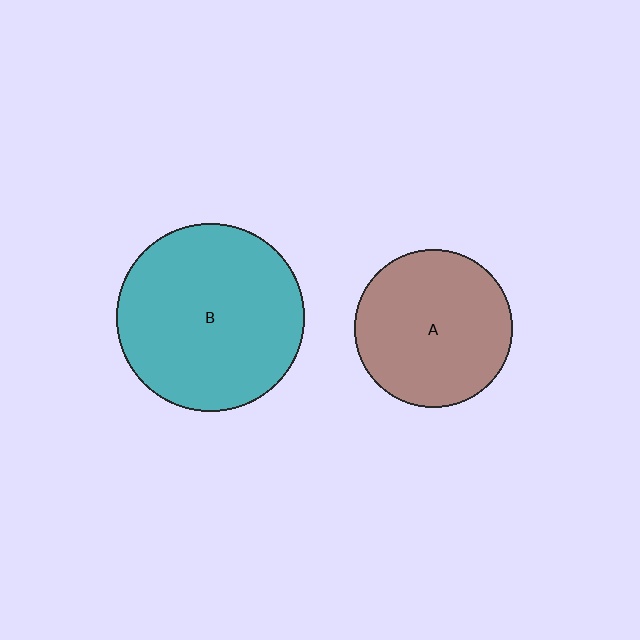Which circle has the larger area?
Circle B (teal).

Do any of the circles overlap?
No, none of the circles overlap.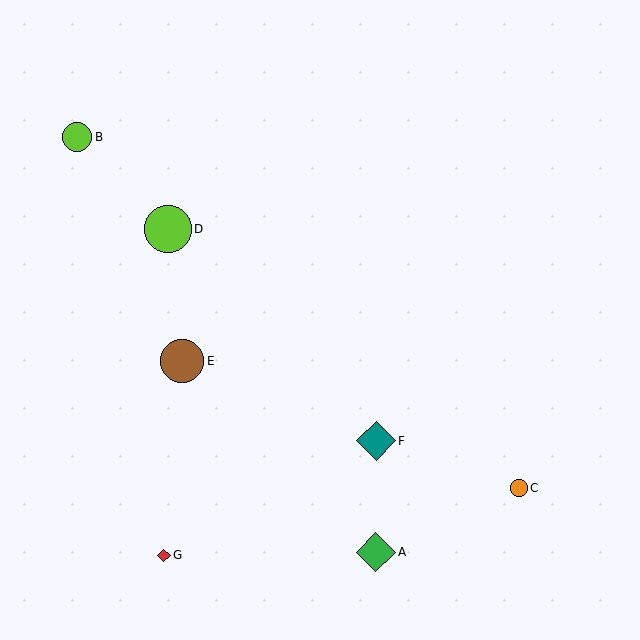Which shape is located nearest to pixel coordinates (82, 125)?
The lime circle (labeled B) at (77, 137) is nearest to that location.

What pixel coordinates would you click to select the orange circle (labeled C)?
Click at (519, 488) to select the orange circle C.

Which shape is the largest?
The lime circle (labeled D) is the largest.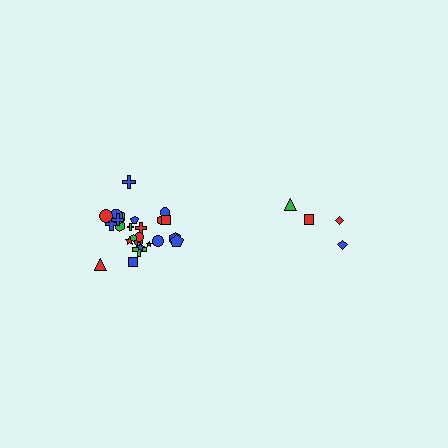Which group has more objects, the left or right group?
The left group.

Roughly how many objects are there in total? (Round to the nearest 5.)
Roughly 30 objects in total.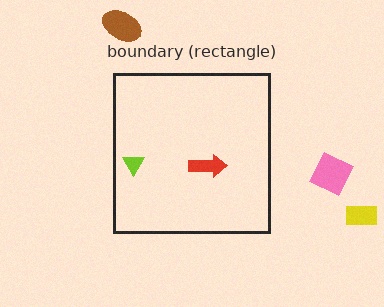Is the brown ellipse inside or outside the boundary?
Outside.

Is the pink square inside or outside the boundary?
Outside.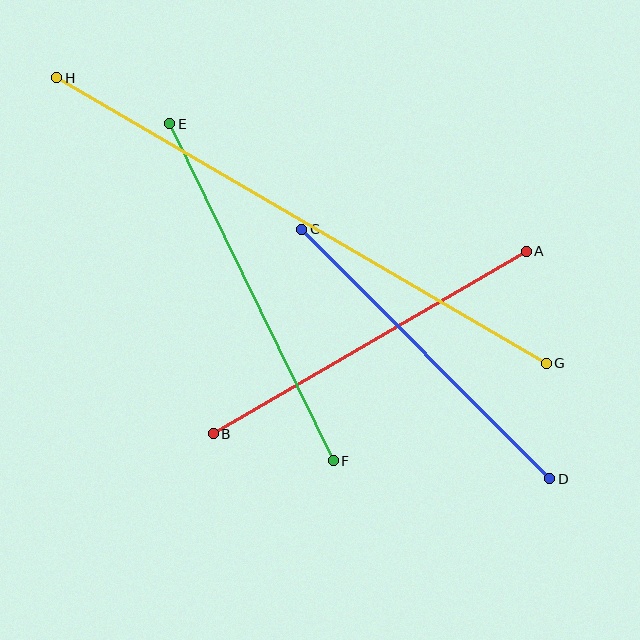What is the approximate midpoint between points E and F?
The midpoint is at approximately (252, 292) pixels.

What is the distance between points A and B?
The distance is approximately 362 pixels.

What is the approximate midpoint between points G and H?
The midpoint is at approximately (301, 221) pixels.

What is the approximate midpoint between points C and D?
The midpoint is at approximately (426, 354) pixels.